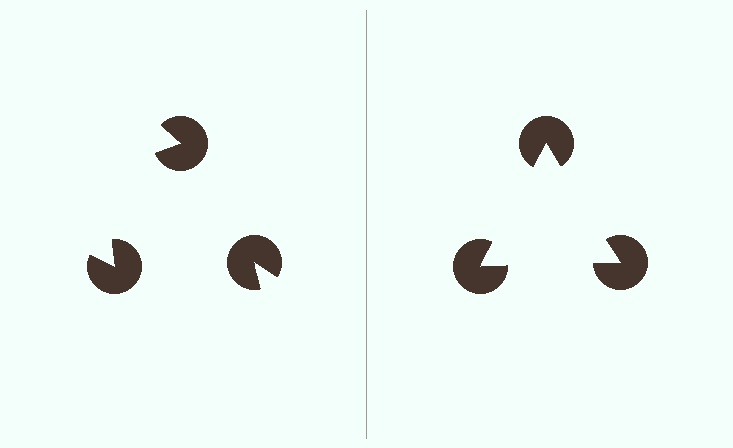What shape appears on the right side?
An illusory triangle.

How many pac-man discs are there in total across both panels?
6 — 3 on each side.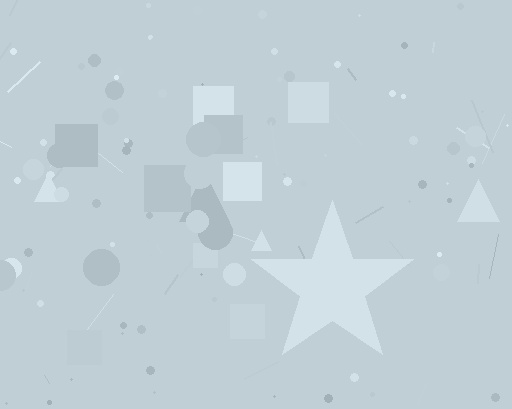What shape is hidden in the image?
A star is hidden in the image.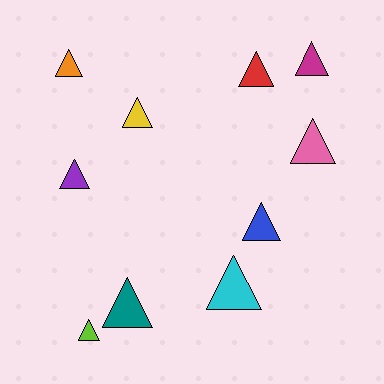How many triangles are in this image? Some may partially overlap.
There are 10 triangles.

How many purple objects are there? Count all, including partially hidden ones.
There is 1 purple object.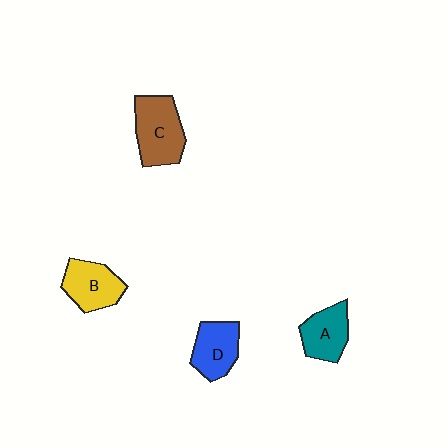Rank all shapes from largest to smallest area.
From largest to smallest: C (brown), B (yellow), D (blue), A (teal).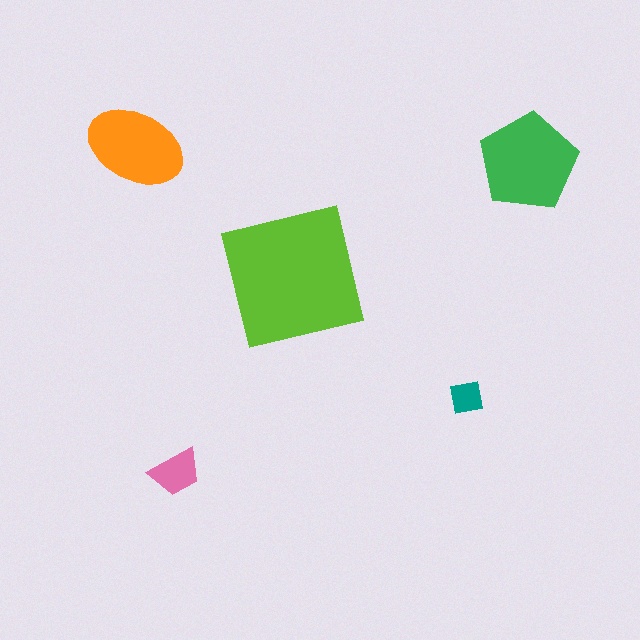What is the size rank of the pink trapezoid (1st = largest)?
4th.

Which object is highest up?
The orange ellipse is topmost.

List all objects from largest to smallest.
The lime square, the green pentagon, the orange ellipse, the pink trapezoid, the teal square.